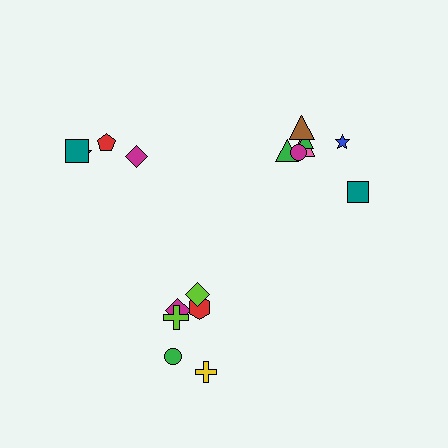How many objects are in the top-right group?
There are 7 objects.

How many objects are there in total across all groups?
There are 17 objects.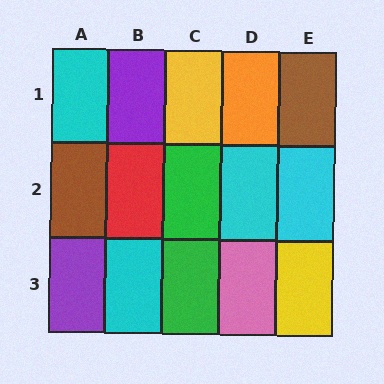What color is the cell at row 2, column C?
Green.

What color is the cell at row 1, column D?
Orange.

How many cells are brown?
2 cells are brown.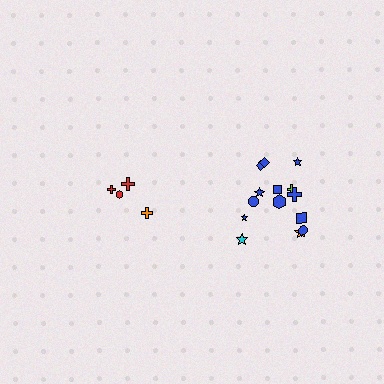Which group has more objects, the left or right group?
The right group.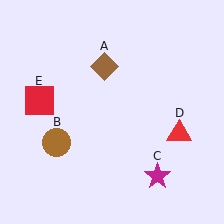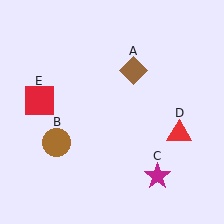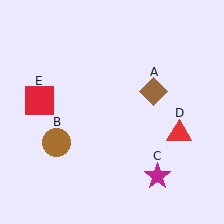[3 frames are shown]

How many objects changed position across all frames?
1 object changed position: brown diamond (object A).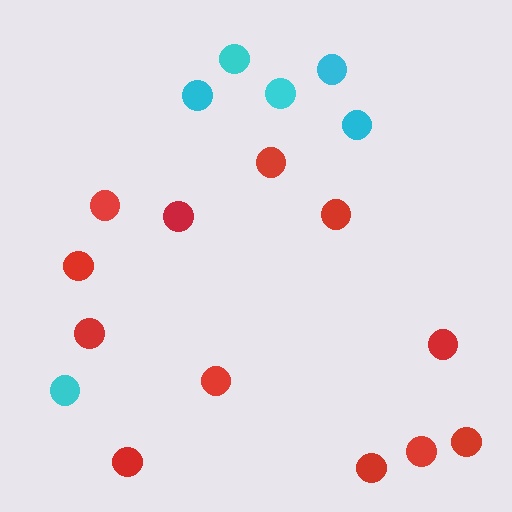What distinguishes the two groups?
There are 2 groups: one group of red circles (12) and one group of cyan circles (6).